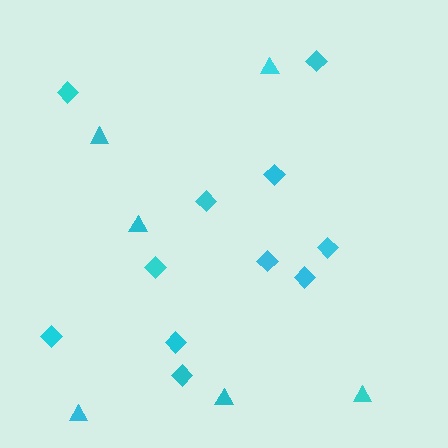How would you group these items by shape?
There are 2 groups: one group of diamonds (11) and one group of triangles (6).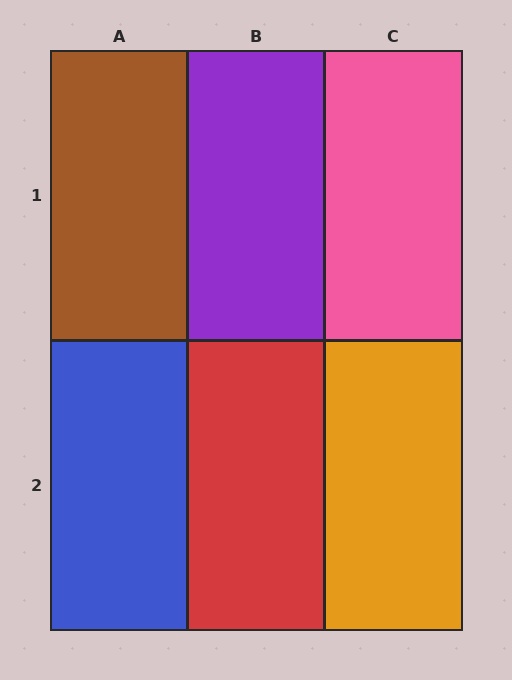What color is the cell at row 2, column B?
Red.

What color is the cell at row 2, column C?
Orange.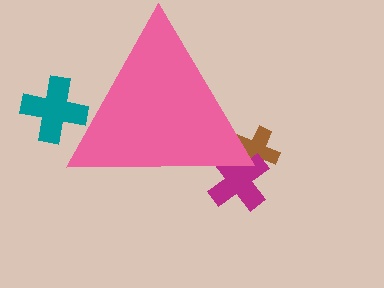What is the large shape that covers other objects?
A pink triangle.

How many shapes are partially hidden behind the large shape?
3 shapes are partially hidden.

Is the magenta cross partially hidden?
Yes, the magenta cross is partially hidden behind the pink triangle.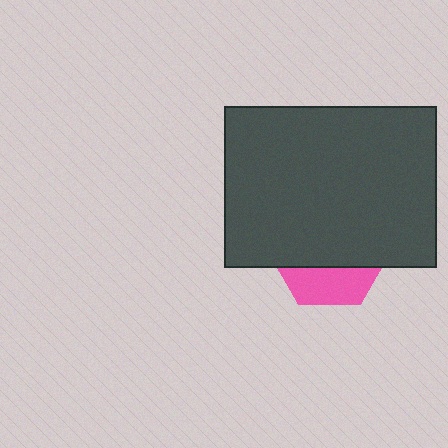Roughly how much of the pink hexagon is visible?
A small part of it is visible (roughly 31%).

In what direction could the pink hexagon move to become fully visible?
The pink hexagon could move down. That would shift it out from behind the dark gray rectangle entirely.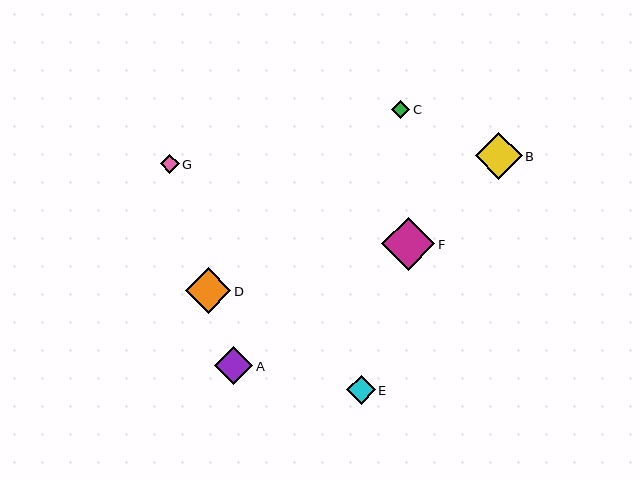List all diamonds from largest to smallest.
From largest to smallest: F, B, D, A, E, G, C.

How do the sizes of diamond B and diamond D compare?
Diamond B and diamond D are approximately the same size.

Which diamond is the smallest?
Diamond C is the smallest with a size of approximately 18 pixels.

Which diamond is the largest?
Diamond F is the largest with a size of approximately 53 pixels.